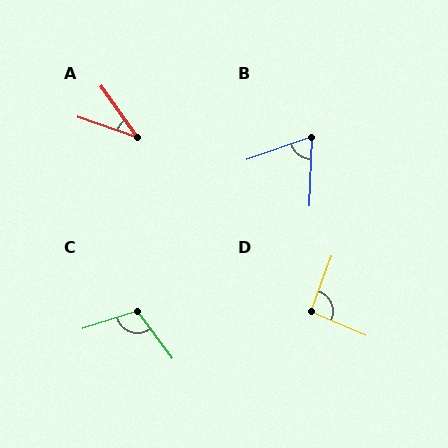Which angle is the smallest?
A, at approximately 36 degrees.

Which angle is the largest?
C, at approximately 109 degrees.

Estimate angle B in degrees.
Approximately 69 degrees.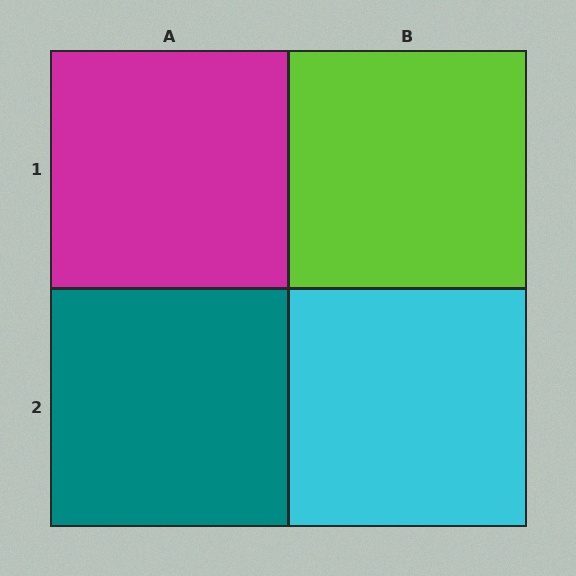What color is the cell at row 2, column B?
Cyan.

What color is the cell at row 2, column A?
Teal.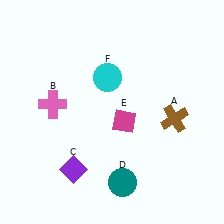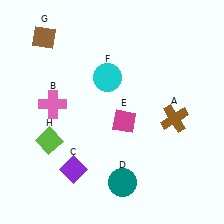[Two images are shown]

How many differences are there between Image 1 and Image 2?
There are 2 differences between the two images.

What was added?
A brown diamond (G), a lime diamond (H) were added in Image 2.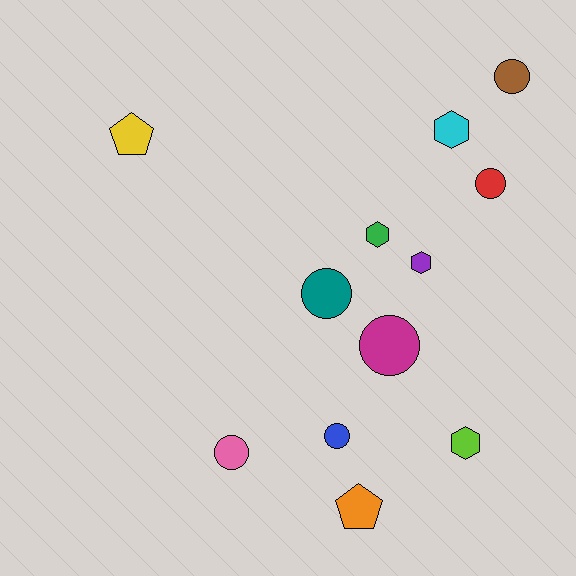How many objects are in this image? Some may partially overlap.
There are 12 objects.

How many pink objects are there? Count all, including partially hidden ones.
There is 1 pink object.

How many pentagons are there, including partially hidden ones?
There are 2 pentagons.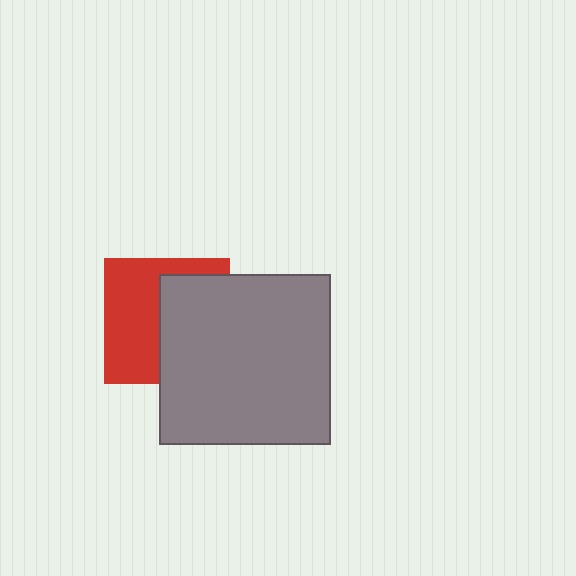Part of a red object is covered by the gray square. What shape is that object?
It is a square.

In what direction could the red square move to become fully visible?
The red square could move left. That would shift it out from behind the gray square entirely.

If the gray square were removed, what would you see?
You would see the complete red square.